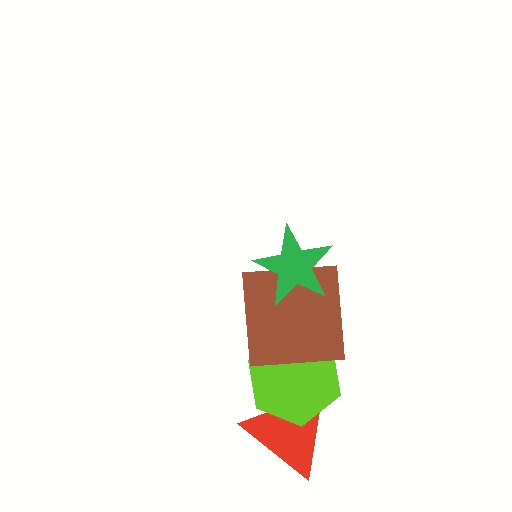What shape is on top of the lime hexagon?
The brown square is on top of the lime hexagon.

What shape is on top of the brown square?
The green star is on top of the brown square.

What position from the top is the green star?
The green star is 1st from the top.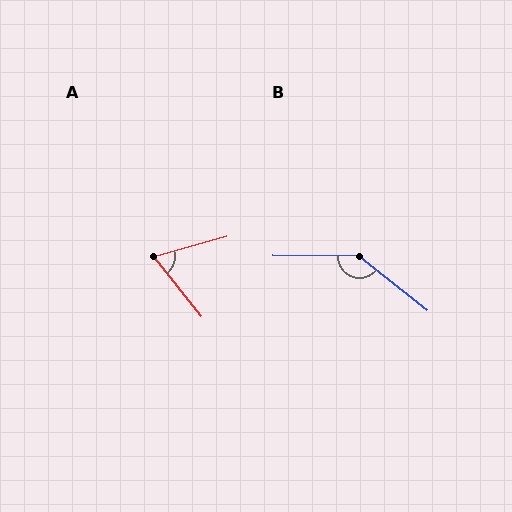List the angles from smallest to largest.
A (67°), B (142°).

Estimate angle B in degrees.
Approximately 142 degrees.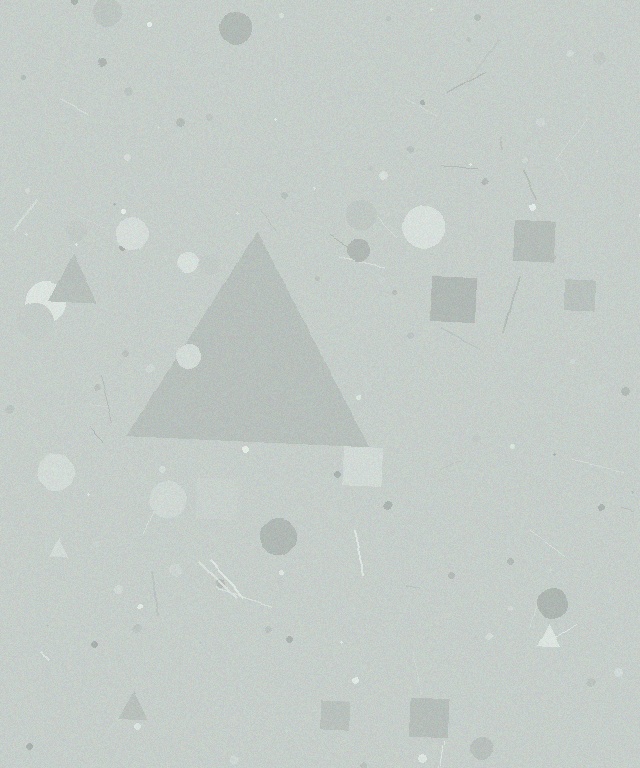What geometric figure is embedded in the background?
A triangle is embedded in the background.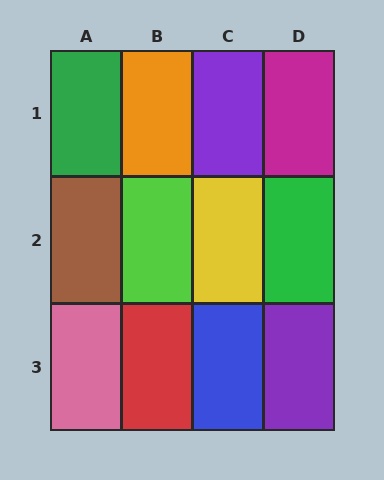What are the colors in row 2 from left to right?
Brown, lime, yellow, green.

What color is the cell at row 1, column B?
Orange.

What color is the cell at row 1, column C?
Purple.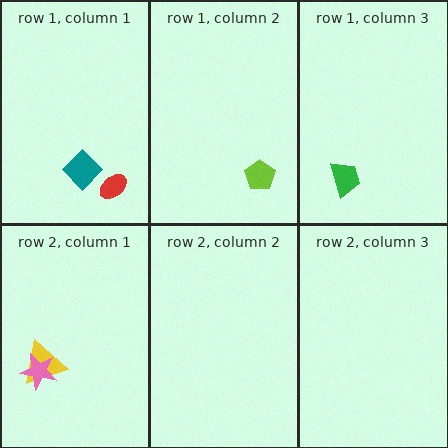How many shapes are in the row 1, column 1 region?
2.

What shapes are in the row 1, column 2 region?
The lime pentagon.